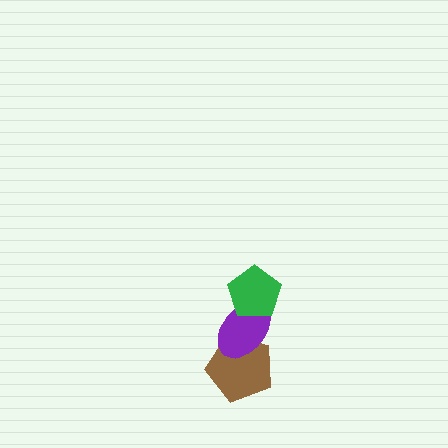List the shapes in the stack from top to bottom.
From top to bottom: the green pentagon, the purple ellipse, the brown pentagon.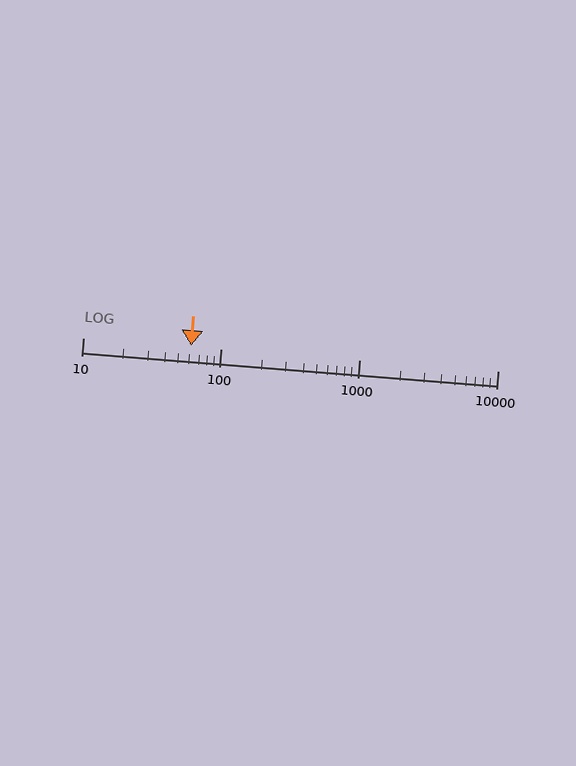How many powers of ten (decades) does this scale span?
The scale spans 3 decades, from 10 to 10000.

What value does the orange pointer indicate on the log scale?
The pointer indicates approximately 61.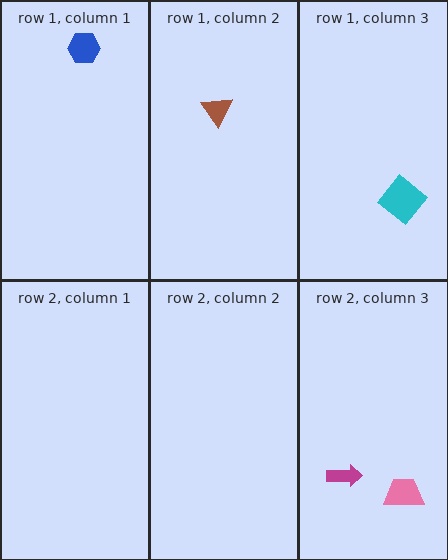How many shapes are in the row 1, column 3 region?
1.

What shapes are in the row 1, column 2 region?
The brown triangle.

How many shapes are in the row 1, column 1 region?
1.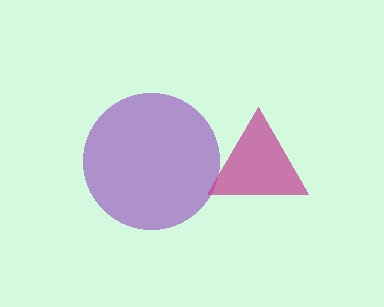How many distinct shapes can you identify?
There are 2 distinct shapes: a purple circle, a magenta triangle.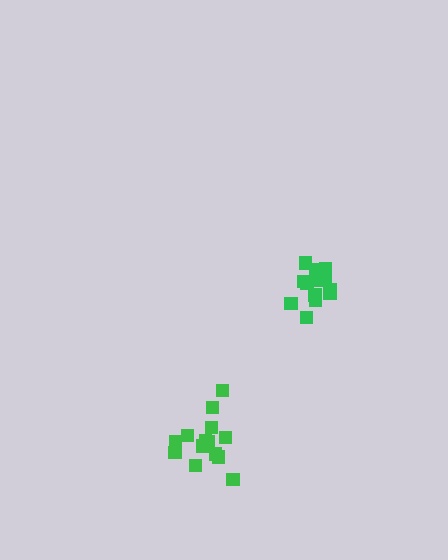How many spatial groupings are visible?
There are 2 spatial groupings.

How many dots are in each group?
Group 1: 13 dots, Group 2: 14 dots (27 total).